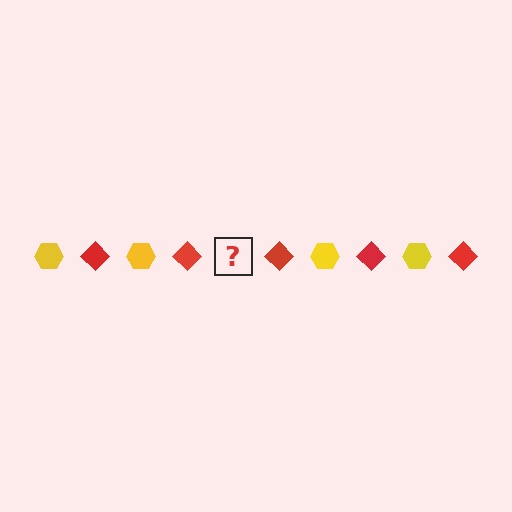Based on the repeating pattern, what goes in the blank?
The blank should be a yellow hexagon.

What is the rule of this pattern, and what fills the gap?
The rule is that the pattern alternates between yellow hexagon and red diamond. The gap should be filled with a yellow hexagon.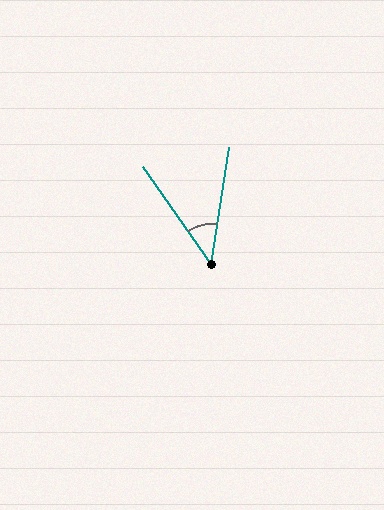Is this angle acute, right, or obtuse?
It is acute.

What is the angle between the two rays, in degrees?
Approximately 44 degrees.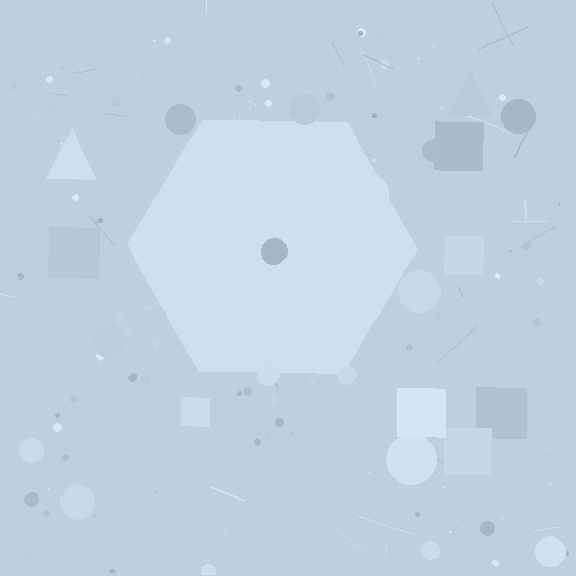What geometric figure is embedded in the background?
A hexagon is embedded in the background.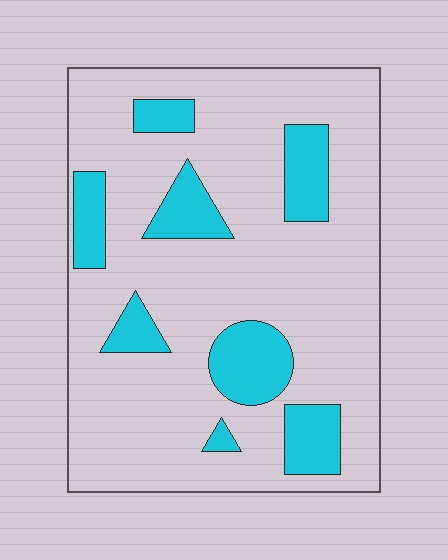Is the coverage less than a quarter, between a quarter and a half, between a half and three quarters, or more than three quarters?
Less than a quarter.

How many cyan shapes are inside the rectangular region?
8.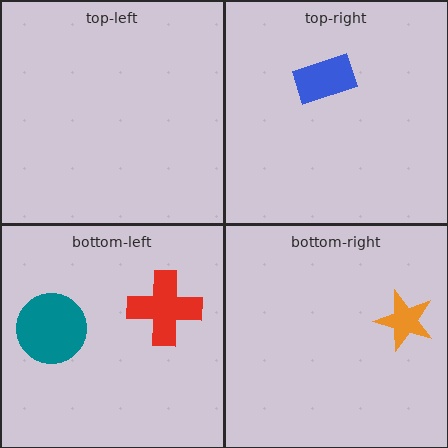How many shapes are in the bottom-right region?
1.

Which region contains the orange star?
The bottom-right region.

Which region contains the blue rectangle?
The top-right region.